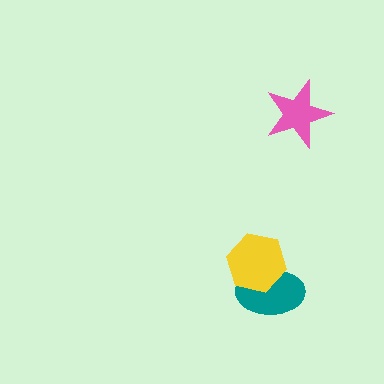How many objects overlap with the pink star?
0 objects overlap with the pink star.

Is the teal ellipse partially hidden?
Yes, it is partially covered by another shape.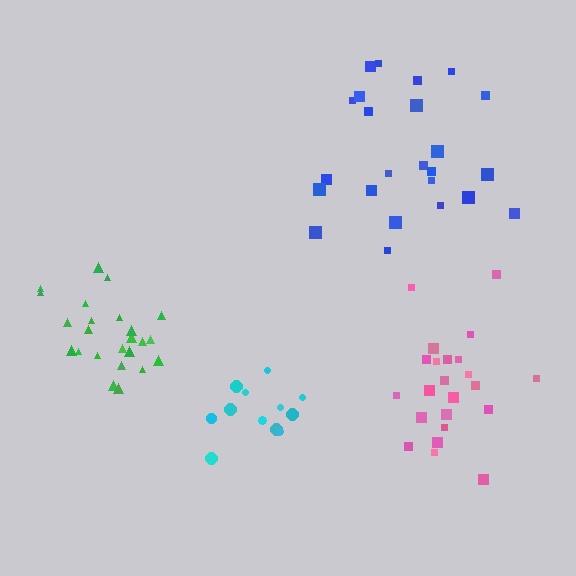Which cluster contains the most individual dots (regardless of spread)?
Blue (24).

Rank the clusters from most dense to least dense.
green, cyan, pink, blue.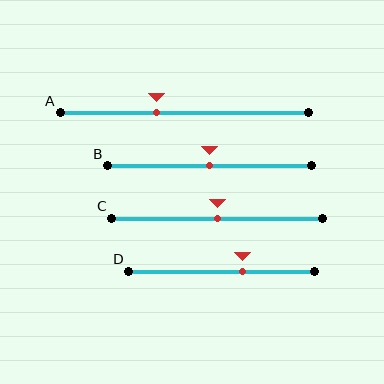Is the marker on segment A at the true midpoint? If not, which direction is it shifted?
No, the marker on segment A is shifted to the left by about 11% of the segment length.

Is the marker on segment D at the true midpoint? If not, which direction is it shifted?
No, the marker on segment D is shifted to the right by about 12% of the segment length.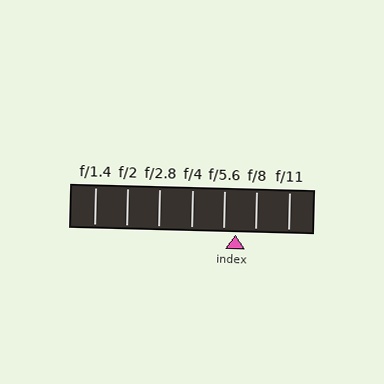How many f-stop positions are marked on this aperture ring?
There are 7 f-stop positions marked.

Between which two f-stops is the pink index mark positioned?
The index mark is between f/5.6 and f/8.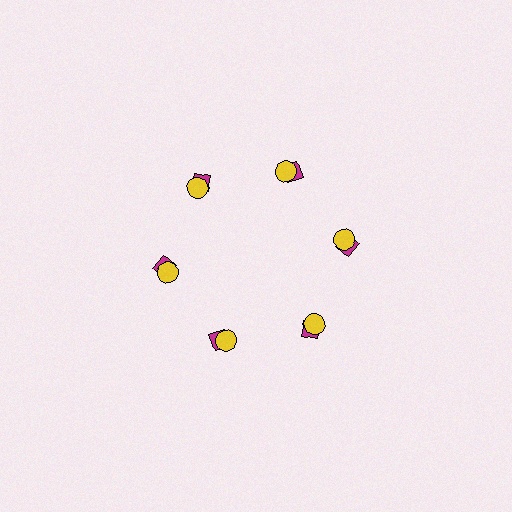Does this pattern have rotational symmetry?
Yes, this pattern has 6-fold rotational symmetry. It looks the same after rotating 60 degrees around the center.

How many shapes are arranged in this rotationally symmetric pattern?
There are 12 shapes, arranged in 6 groups of 2.